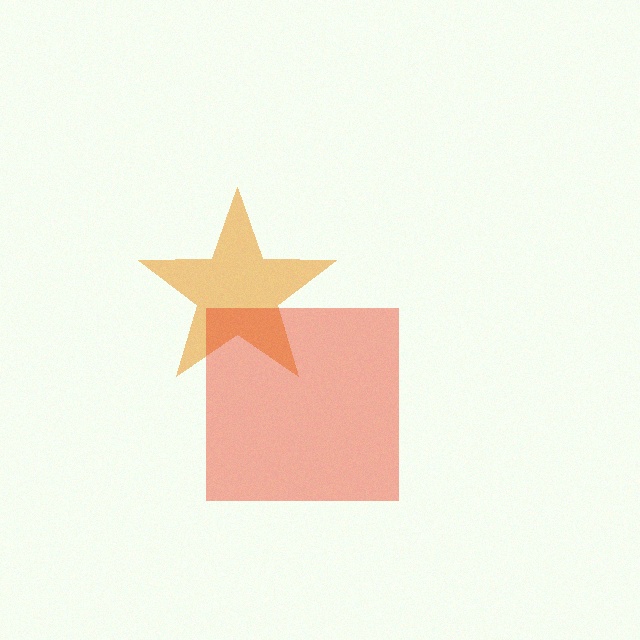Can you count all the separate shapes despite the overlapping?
Yes, there are 2 separate shapes.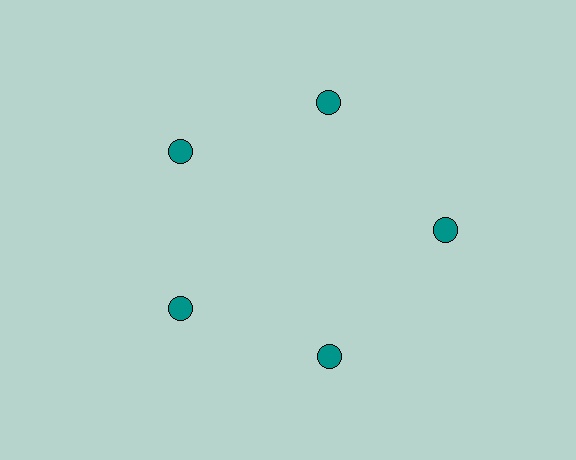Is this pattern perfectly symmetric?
No. The 5 teal circles are arranged in a ring, but one element near the 3 o'clock position is pushed outward from the center, breaking the 5-fold rotational symmetry.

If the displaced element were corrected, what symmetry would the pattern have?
It would have 5-fold rotational symmetry — the pattern would map onto itself every 72 degrees.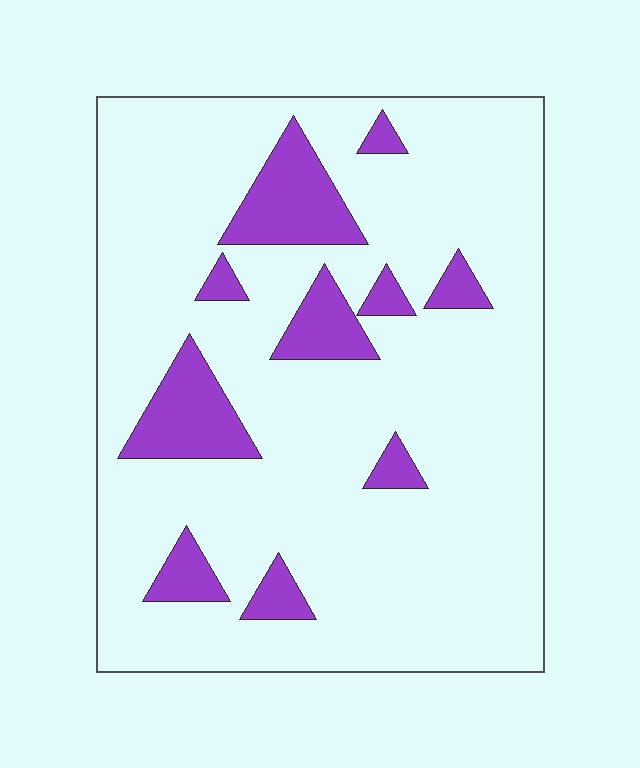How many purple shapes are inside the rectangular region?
10.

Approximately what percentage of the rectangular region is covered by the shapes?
Approximately 15%.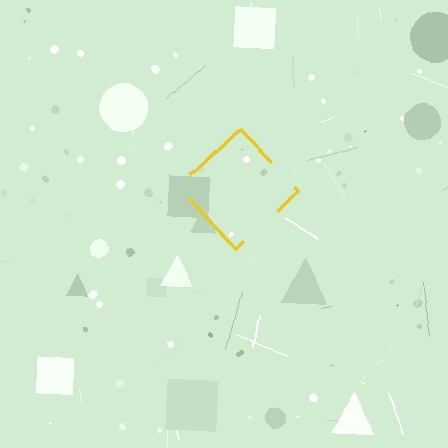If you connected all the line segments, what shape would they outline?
They would outline a diamond.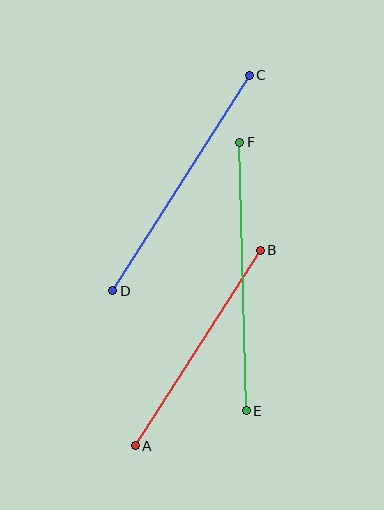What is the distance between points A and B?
The distance is approximately 232 pixels.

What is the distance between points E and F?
The distance is approximately 269 pixels.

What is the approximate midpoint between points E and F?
The midpoint is at approximately (243, 276) pixels.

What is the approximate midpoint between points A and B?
The midpoint is at approximately (198, 348) pixels.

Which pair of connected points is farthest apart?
Points E and F are farthest apart.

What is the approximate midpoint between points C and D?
The midpoint is at approximately (181, 183) pixels.